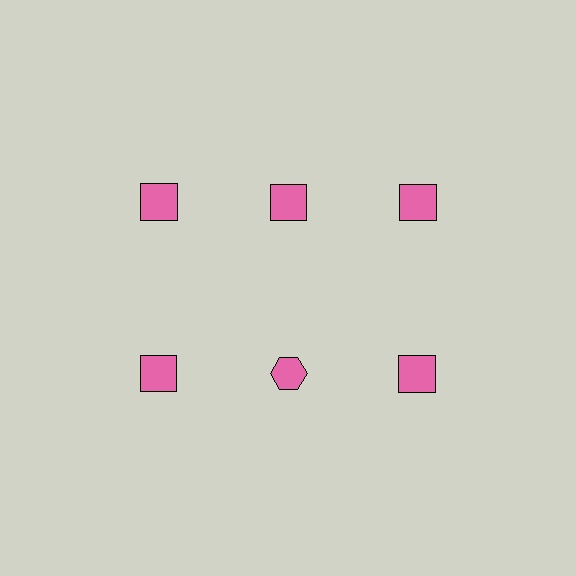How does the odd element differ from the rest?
It has a different shape: hexagon instead of square.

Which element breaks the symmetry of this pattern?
The pink hexagon in the second row, second from left column breaks the symmetry. All other shapes are pink squares.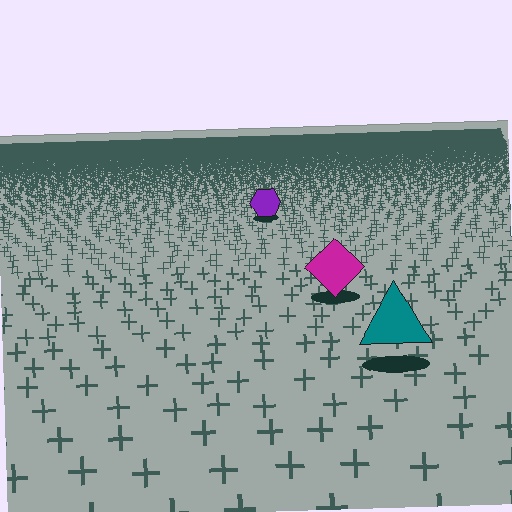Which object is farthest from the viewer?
The purple hexagon is farthest from the viewer. It appears smaller and the ground texture around it is denser.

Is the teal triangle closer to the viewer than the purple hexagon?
Yes. The teal triangle is closer — you can tell from the texture gradient: the ground texture is coarser near it.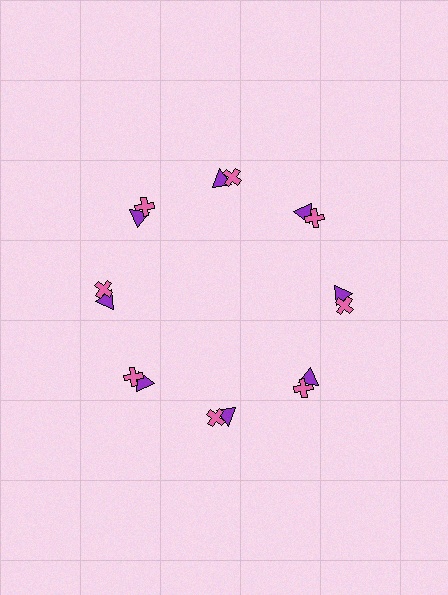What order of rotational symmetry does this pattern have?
This pattern has 8-fold rotational symmetry.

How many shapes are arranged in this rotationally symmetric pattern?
There are 16 shapes, arranged in 8 groups of 2.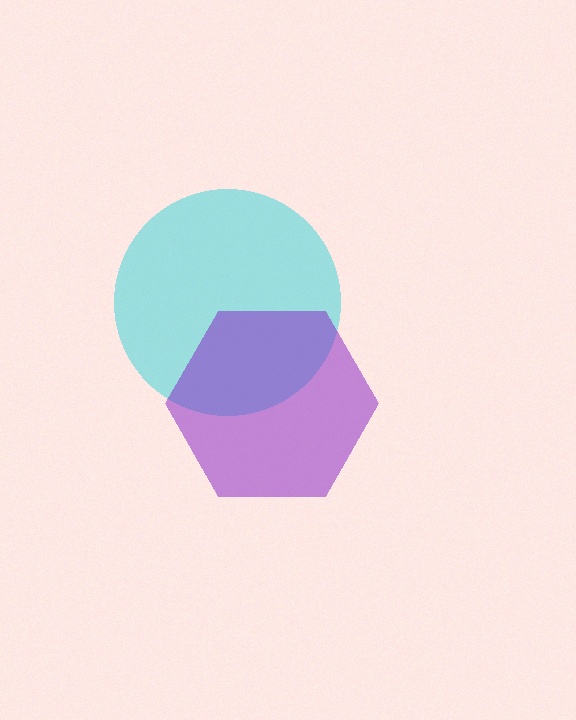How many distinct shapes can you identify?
There are 2 distinct shapes: a cyan circle, a purple hexagon.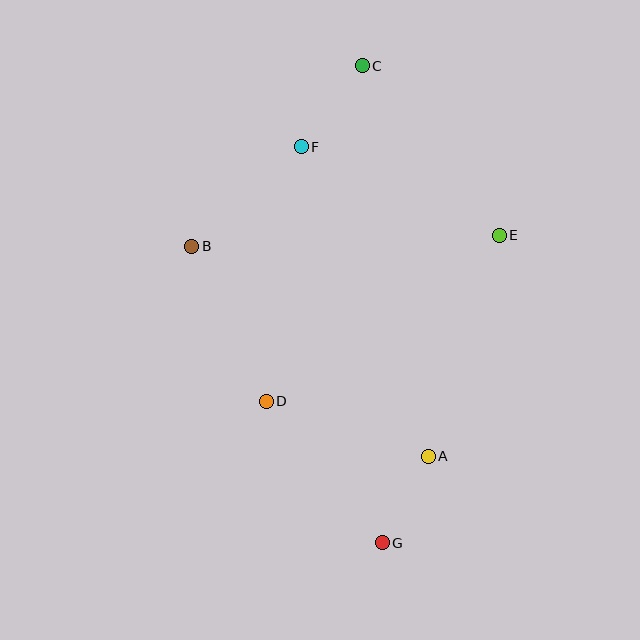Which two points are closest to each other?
Points A and G are closest to each other.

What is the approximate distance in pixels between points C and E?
The distance between C and E is approximately 218 pixels.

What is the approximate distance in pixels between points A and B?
The distance between A and B is approximately 316 pixels.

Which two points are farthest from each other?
Points C and G are farthest from each other.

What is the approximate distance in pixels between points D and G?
The distance between D and G is approximately 183 pixels.